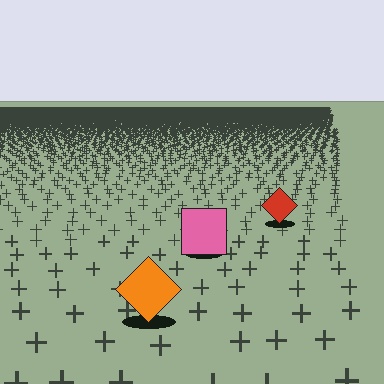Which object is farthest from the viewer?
The red diamond is farthest from the viewer. It appears smaller and the ground texture around it is denser.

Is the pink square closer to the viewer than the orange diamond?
No. The orange diamond is closer — you can tell from the texture gradient: the ground texture is coarser near it.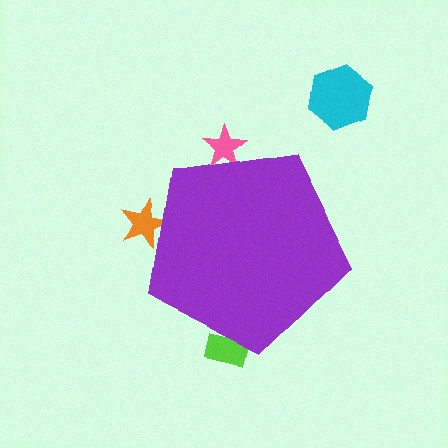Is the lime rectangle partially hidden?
Yes, the lime rectangle is partially hidden behind the purple pentagon.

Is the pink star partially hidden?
Yes, the pink star is partially hidden behind the purple pentagon.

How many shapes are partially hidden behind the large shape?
3 shapes are partially hidden.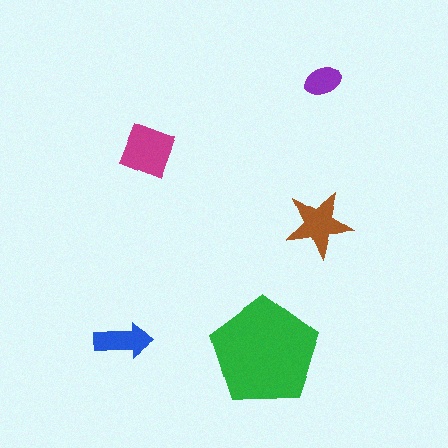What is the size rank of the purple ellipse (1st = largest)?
5th.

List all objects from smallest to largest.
The purple ellipse, the blue arrow, the brown star, the magenta diamond, the green pentagon.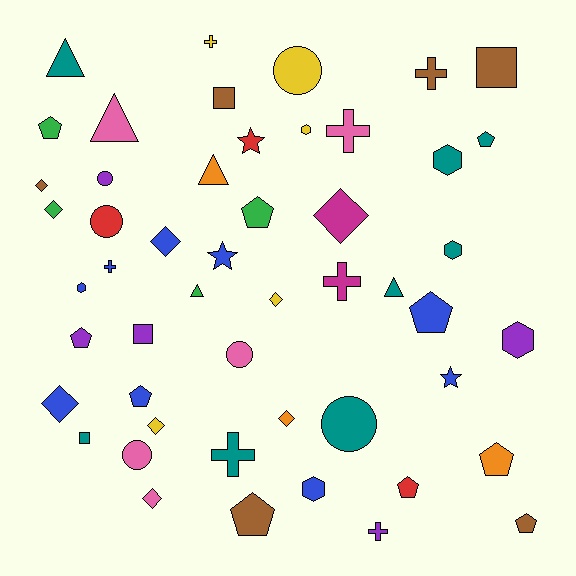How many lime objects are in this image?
There are no lime objects.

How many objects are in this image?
There are 50 objects.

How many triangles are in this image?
There are 5 triangles.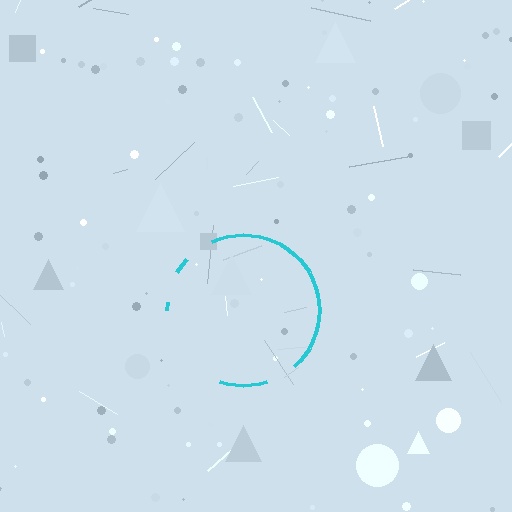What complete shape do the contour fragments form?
The contour fragments form a circle.